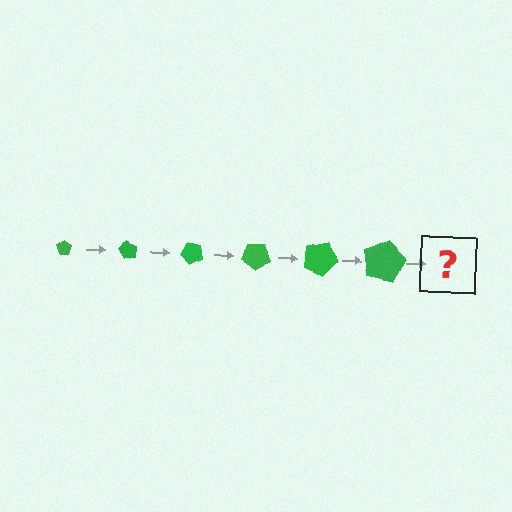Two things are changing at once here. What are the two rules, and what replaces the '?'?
The two rules are that the pentagon grows larger each step and it rotates 60 degrees each step. The '?' should be a pentagon, larger than the previous one and rotated 360 degrees from the start.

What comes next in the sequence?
The next element should be a pentagon, larger than the previous one and rotated 360 degrees from the start.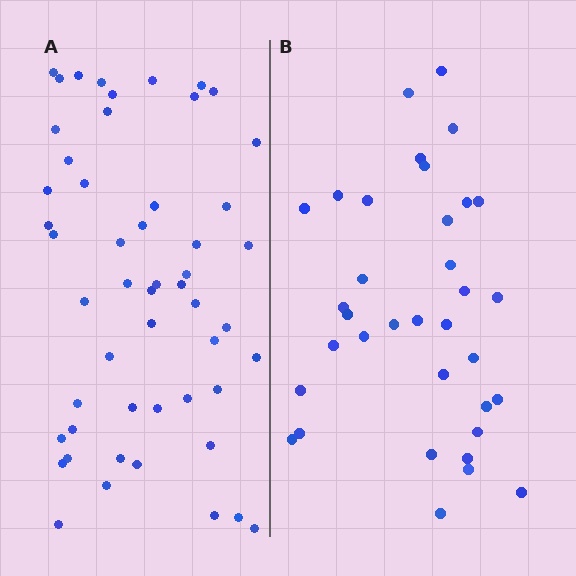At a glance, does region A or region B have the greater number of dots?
Region A (the left region) has more dots.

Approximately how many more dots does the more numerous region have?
Region A has approximately 15 more dots than region B.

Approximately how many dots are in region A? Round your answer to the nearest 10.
About 50 dots. (The exact count is 52, which rounds to 50.)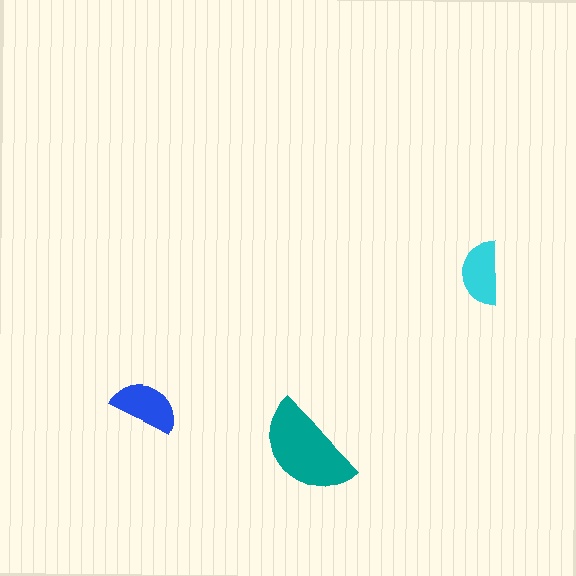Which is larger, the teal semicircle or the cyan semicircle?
The teal one.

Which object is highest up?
The cyan semicircle is topmost.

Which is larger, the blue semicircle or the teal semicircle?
The teal one.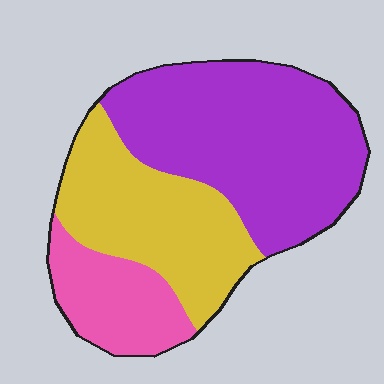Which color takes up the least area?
Pink, at roughly 20%.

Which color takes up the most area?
Purple, at roughly 50%.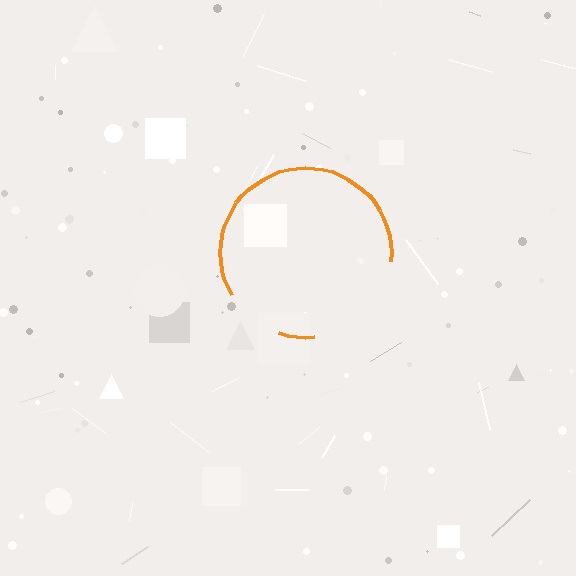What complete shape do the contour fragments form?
The contour fragments form a circle.